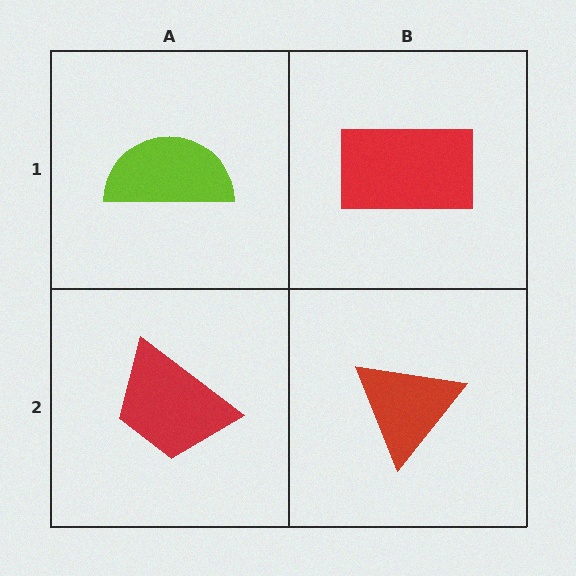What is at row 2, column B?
A red triangle.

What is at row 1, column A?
A lime semicircle.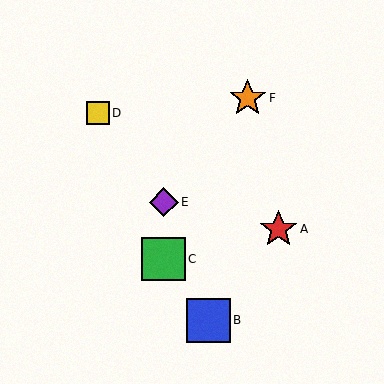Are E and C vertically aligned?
Yes, both are at x≈164.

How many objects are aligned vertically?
2 objects (C, E) are aligned vertically.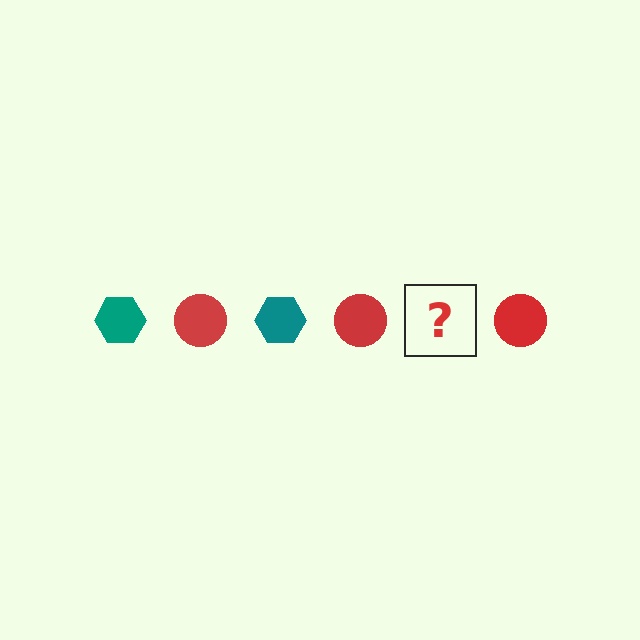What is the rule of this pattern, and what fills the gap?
The rule is that the pattern alternates between teal hexagon and red circle. The gap should be filled with a teal hexagon.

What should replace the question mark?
The question mark should be replaced with a teal hexagon.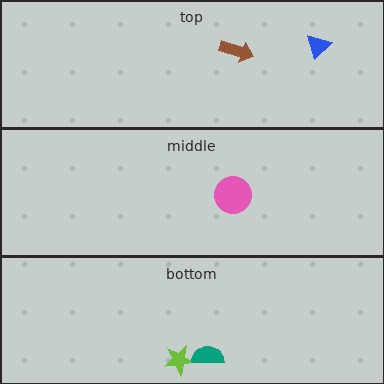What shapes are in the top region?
The brown arrow, the blue triangle.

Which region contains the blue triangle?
The top region.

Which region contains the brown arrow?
The top region.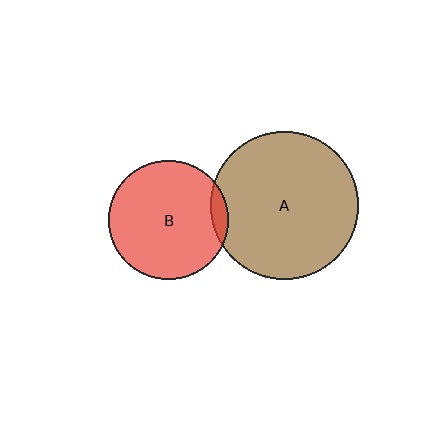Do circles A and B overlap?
Yes.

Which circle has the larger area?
Circle A (brown).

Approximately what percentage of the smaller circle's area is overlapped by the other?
Approximately 5%.